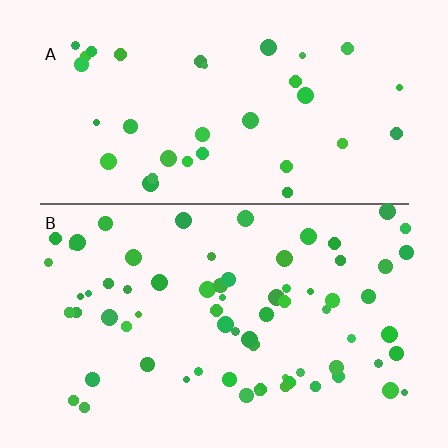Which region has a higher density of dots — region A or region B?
B (the bottom).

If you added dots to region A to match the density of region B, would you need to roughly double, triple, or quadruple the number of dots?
Approximately double.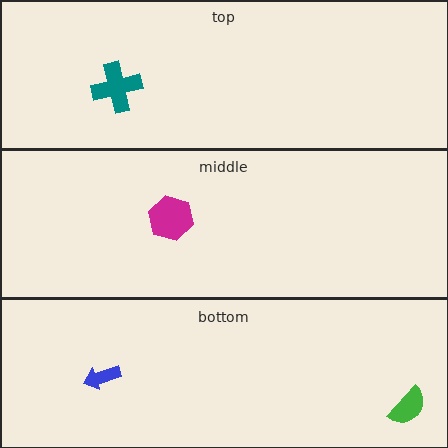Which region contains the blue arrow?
The bottom region.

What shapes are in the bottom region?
The blue arrow, the green semicircle.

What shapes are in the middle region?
The magenta hexagon.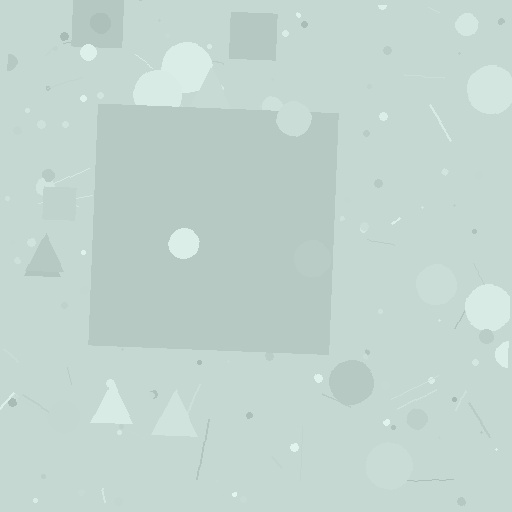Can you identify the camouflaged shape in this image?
The camouflaged shape is a square.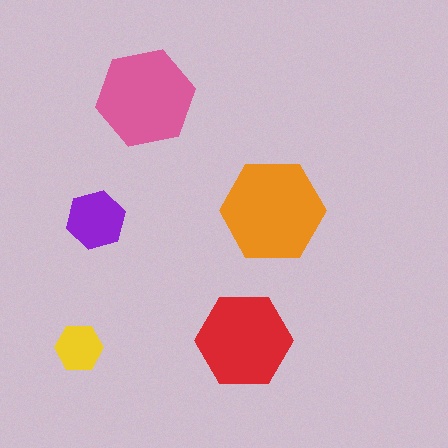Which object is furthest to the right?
The orange hexagon is rightmost.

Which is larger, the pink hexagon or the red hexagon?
The pink one.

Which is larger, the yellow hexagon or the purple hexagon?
The purple one.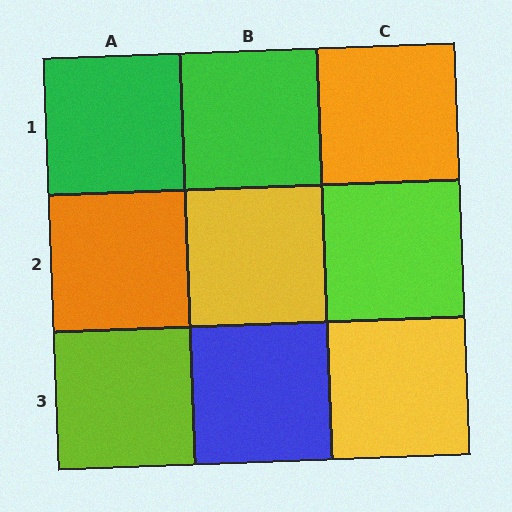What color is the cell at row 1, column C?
Orange.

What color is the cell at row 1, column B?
Green.